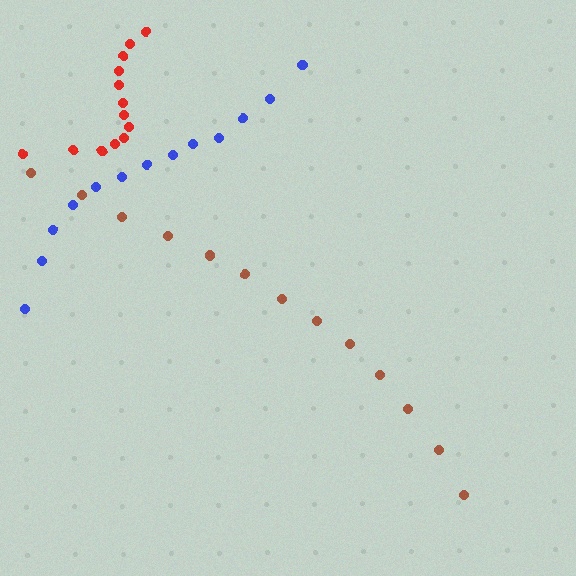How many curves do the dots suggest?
There are 3 distinct paths.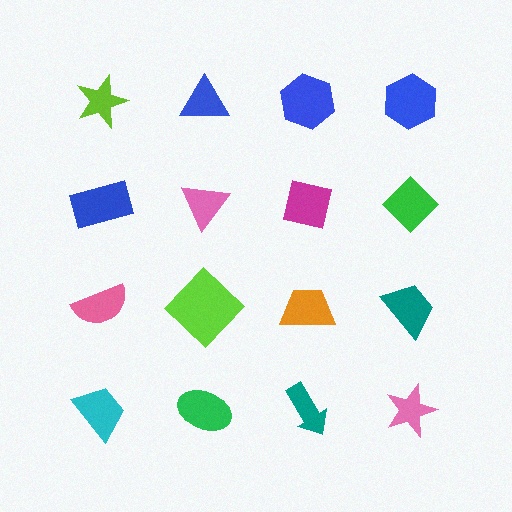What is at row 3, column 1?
A pink semicircle.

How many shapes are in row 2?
4 shapes.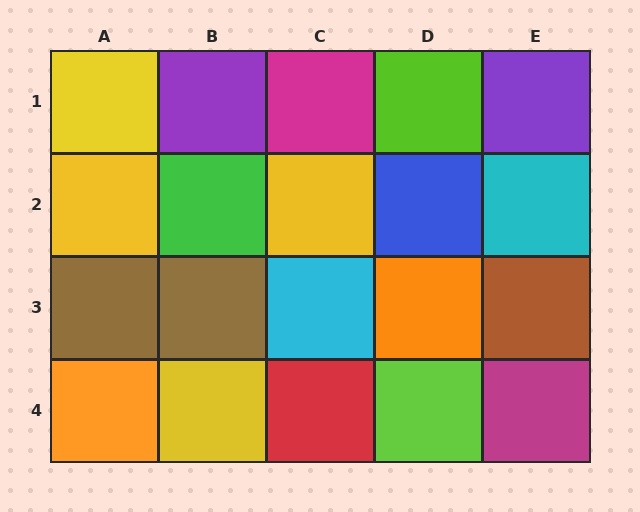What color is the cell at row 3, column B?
Brown.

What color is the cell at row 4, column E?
Magenta.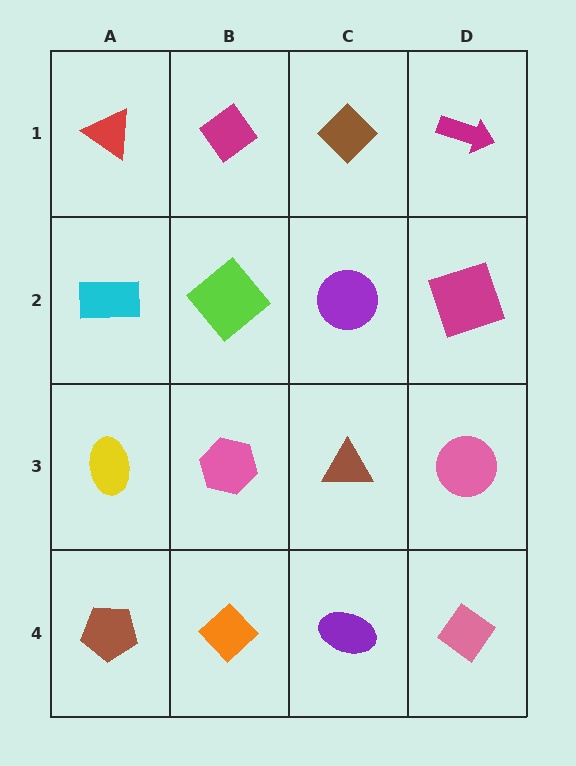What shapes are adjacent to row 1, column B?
A lime diamond (row 2, column B), a red triangle (row 1, column A), a brown diamond (row 1, column C).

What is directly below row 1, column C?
A purple circle.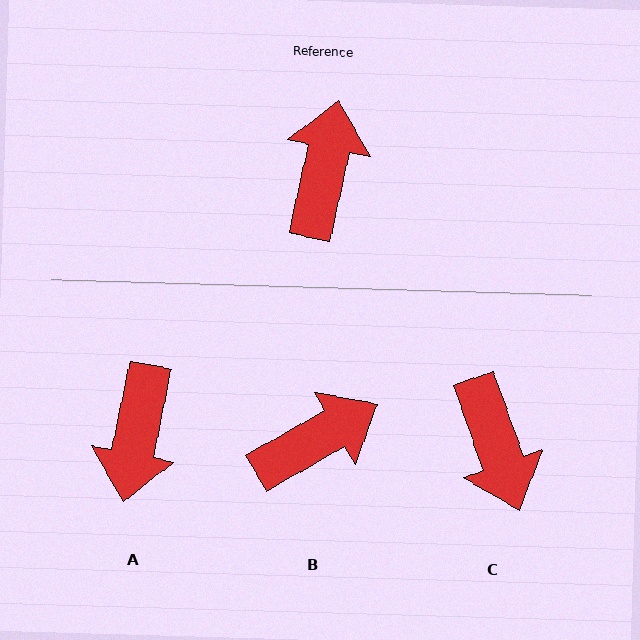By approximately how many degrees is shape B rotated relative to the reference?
Approximately 48 degrees clockwise.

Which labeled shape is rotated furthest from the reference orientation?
A, about 179 degrees away.